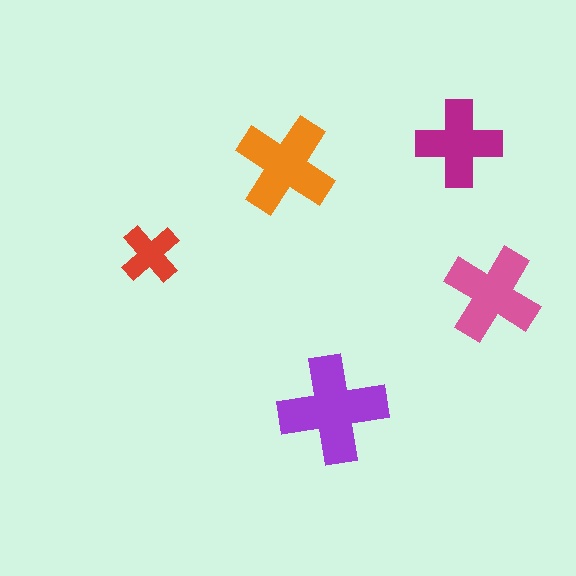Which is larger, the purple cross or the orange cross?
The purple one.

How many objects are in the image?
There are 5 objects in the image.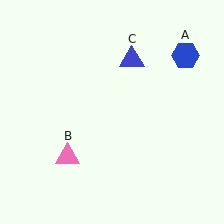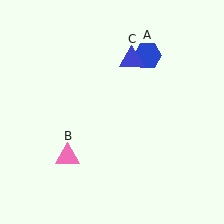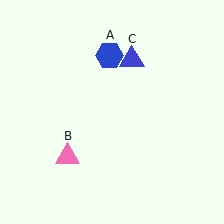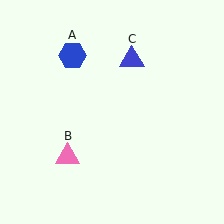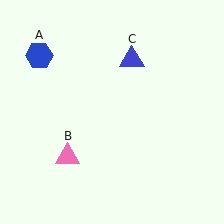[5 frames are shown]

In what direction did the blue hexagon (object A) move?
The blue hexagon (object A) moved left.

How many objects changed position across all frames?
1 object changed position: blue hexagon (object A).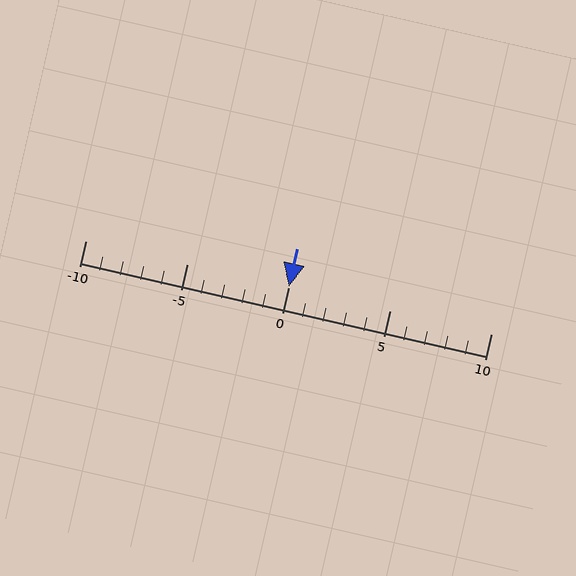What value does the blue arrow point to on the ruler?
The blue arrow points to approximately 0.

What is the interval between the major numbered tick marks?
The major tick marks are spaced 5 units apart.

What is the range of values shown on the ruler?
The ruler shows values from -10 to 10.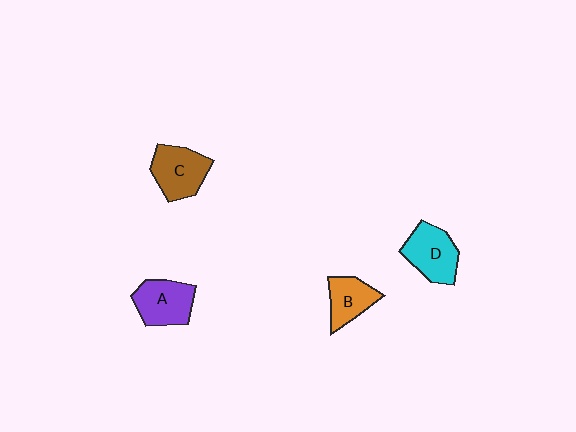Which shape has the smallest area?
Shape B (orange).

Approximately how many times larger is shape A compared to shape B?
Approximately 1.3 times.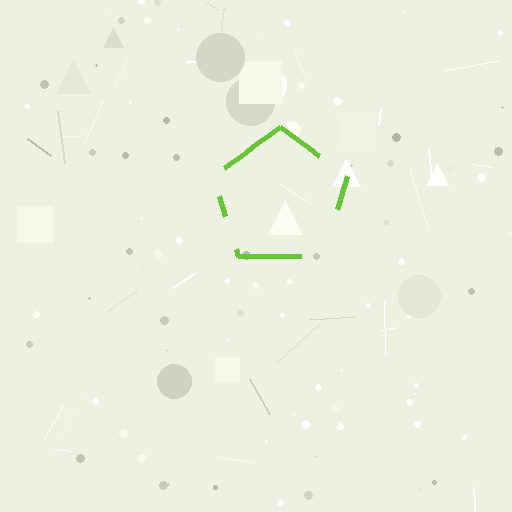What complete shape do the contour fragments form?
The contour fragments form a pentagon.